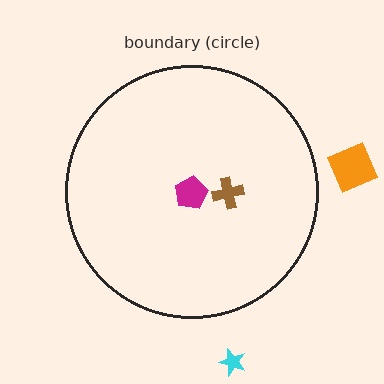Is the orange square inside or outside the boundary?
Outside.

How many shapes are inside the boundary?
2 inside, 2 outside.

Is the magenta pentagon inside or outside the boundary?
Inside.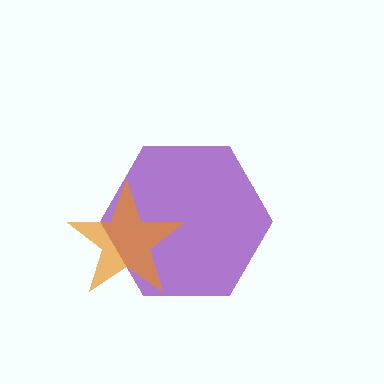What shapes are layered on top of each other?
The layered shapes are: a purple hexagon, an orange star.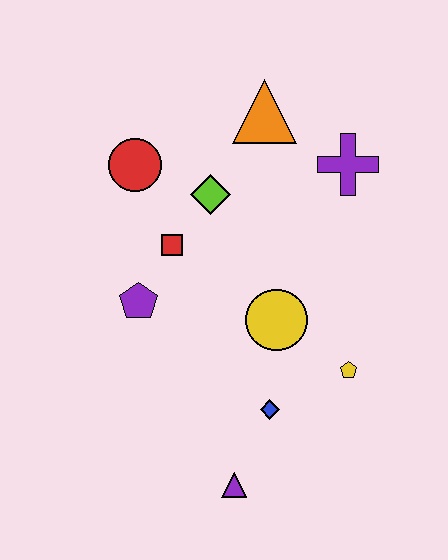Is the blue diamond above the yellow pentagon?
No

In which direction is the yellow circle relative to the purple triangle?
The yellow circle is above the purple triangle.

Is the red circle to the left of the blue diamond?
Yes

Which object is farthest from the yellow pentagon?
The red circle is farthest from the yellow pentagon.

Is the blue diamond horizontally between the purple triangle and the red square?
No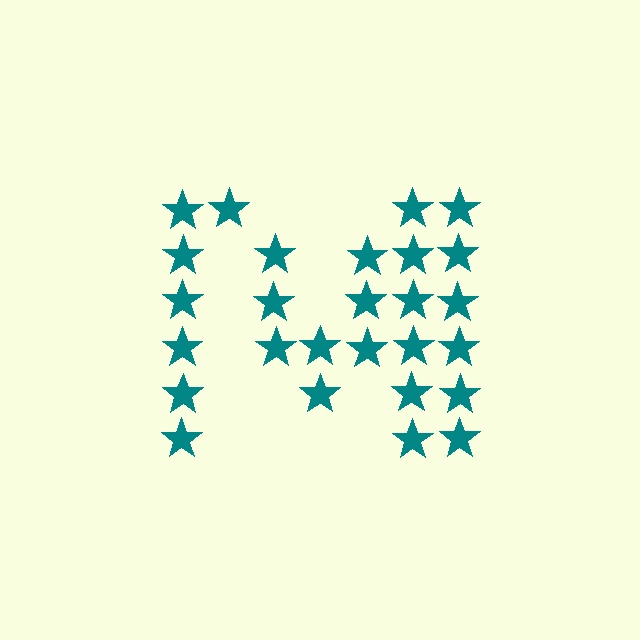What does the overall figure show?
The overall figure shows the letter M.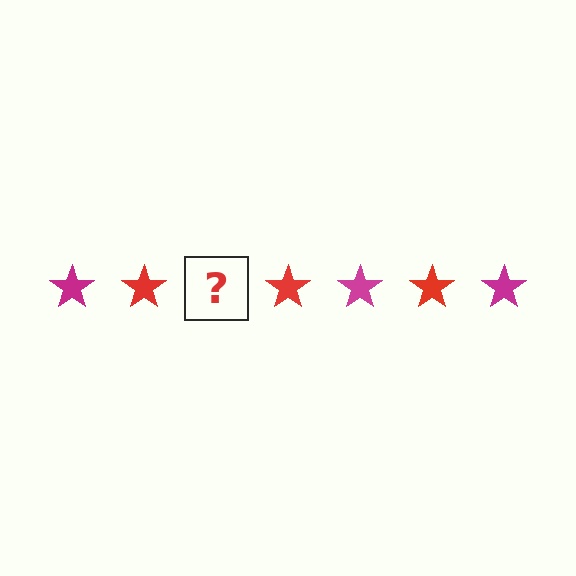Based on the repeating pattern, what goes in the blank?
The blank should be a magenta star.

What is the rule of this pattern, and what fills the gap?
The rule is that the pattern cycles through magenta, red stars. The gap should be filled with a magenta star.